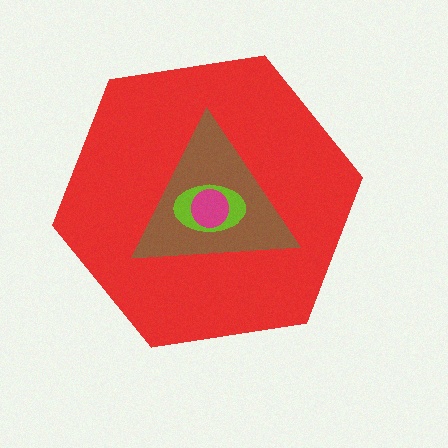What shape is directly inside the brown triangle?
The lime ellipse.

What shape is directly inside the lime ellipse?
The magenta circle.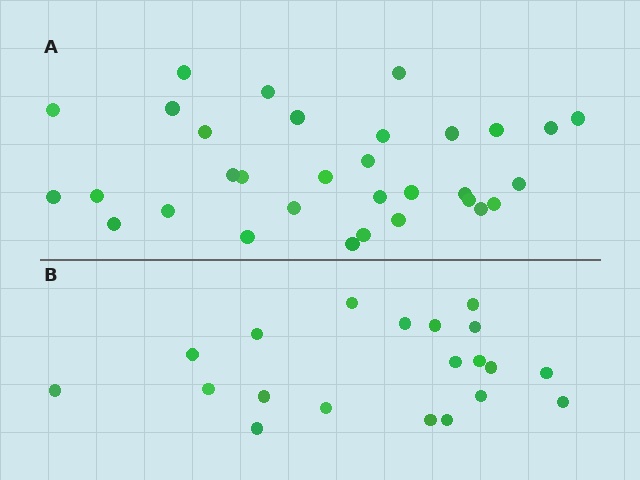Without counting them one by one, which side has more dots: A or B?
Region A (the top region) has more dots.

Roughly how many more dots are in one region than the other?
Region A has roughly 12 or so more dots than region B.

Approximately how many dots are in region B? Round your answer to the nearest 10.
About 20 dots.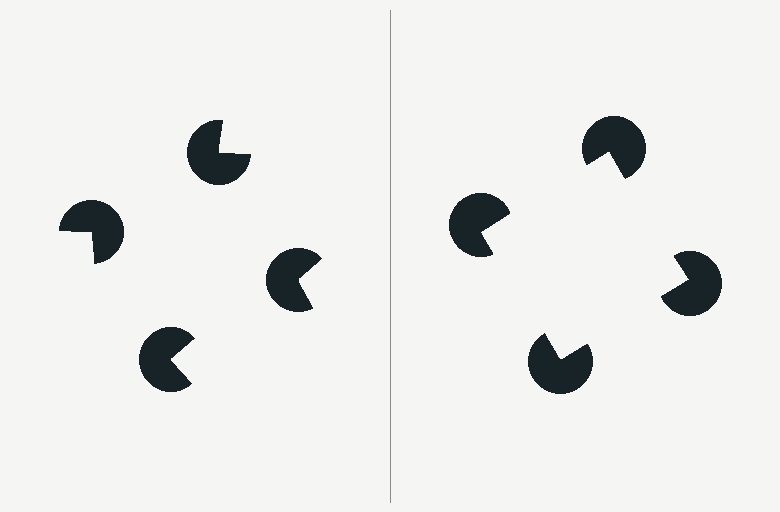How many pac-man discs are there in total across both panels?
8 — 4 on each side.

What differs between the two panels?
The pac-man discs are positioned identically on both sides; only the wedge orientations differ. On the right they align to a square; on the left they are misaligned.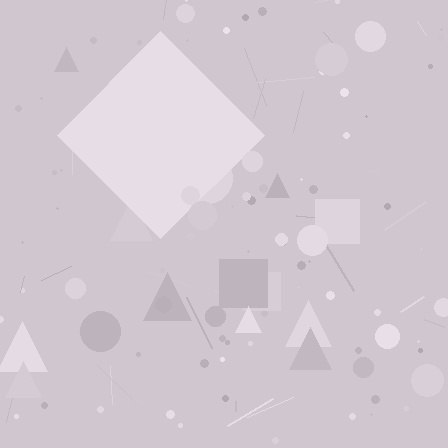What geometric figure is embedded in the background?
A diamond is embedded in the background.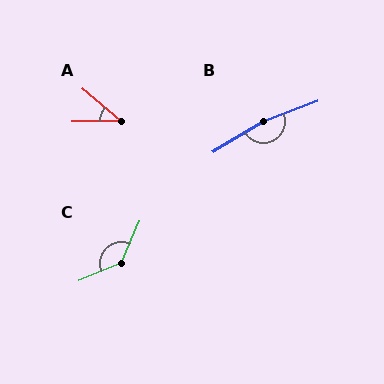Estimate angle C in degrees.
Approximately 136 degrees.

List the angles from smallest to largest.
A (41°), C (136°), B (169°).